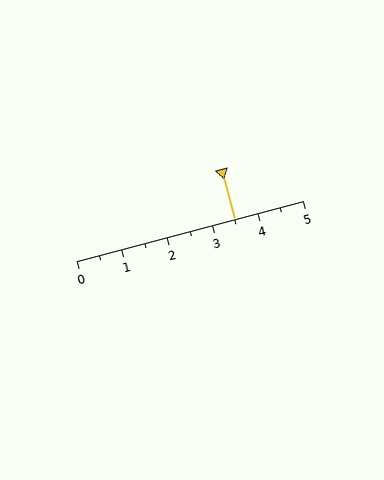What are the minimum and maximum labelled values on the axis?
The axis runs from 0 to 5.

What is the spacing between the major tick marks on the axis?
The major ticks are spaced 1 apart.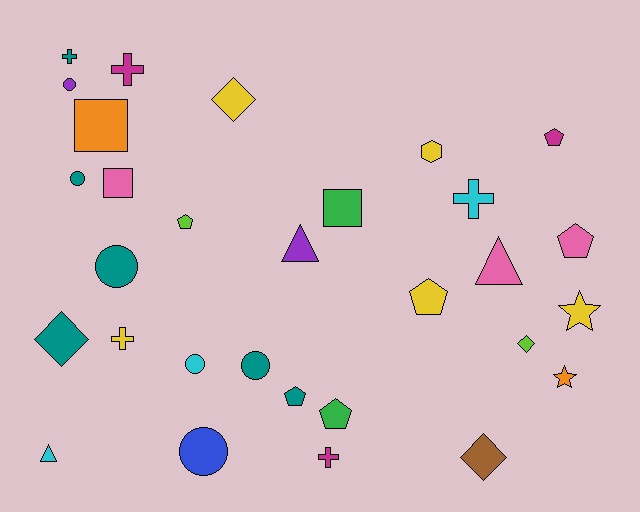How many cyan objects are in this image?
There are 3 cyan objects.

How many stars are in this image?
There are 2 stars.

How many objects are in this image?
There are 30 objects.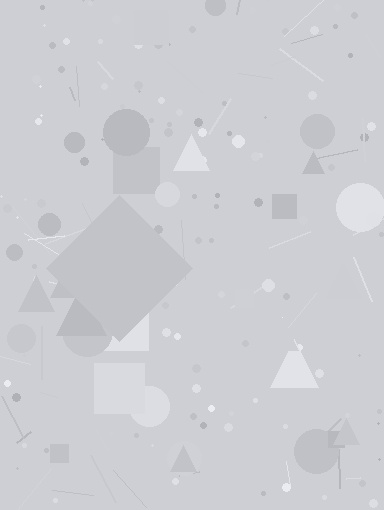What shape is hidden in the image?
A diamond is hidden in the image.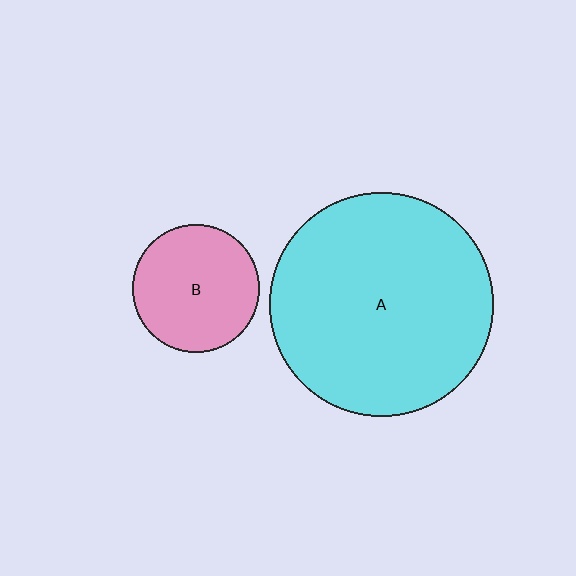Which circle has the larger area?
Circle A (cyan).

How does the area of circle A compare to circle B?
Approximately 3.1 times.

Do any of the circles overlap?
No, none of the circles overlap.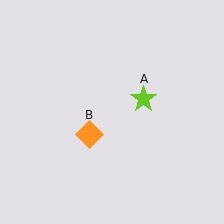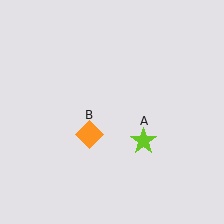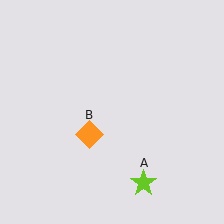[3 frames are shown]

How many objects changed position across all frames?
1 object changed position: lime star (object A).